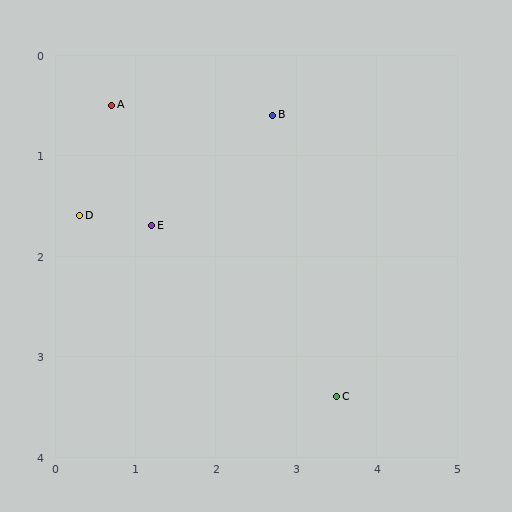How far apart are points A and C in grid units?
Points A and C are about 4.0 grid units apart.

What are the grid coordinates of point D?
Point D is at approximately (0.3, 1.6).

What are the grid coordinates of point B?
Point B is at approximately (2.7, 0.6).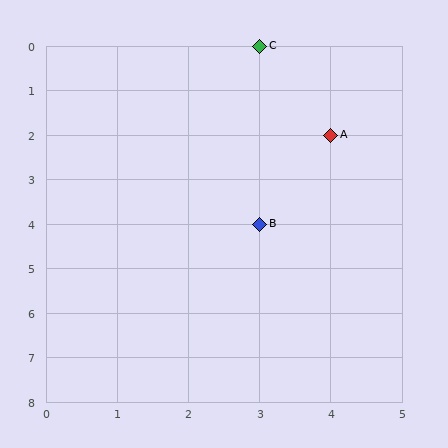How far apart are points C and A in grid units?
Points C and A are 1 column and 2 rows apart (about 2.2 grid units diagonally).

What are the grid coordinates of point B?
Point B is at grid coordinates (3, 4).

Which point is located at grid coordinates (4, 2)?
Point A is at (4, 2).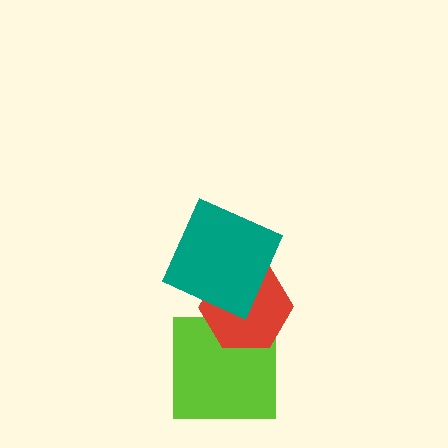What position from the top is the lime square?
The lime square is 3rd from the top.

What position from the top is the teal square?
The teal square is 1st from the top.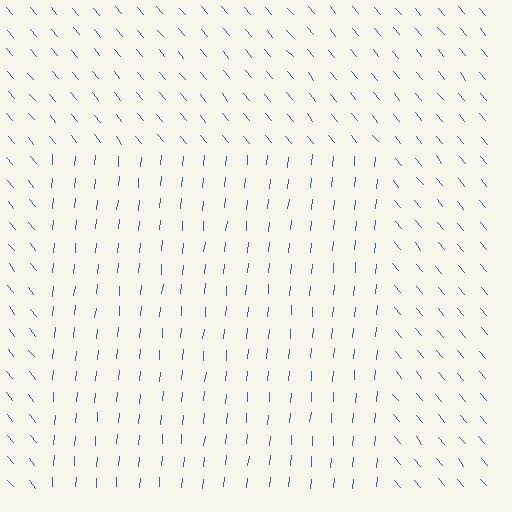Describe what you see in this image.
The image is filled with small blue line segments. A rectangle region in the image has lines oriented differently from the surrounding lines, creating a visible texture boundary.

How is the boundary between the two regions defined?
The boundary is defined purely by a change in line orientation (approximately 45 degrees difference). All lines are the same color and thickness.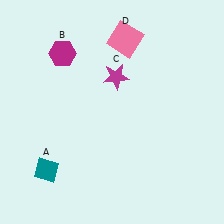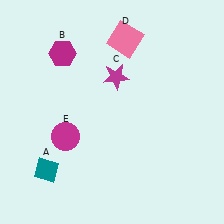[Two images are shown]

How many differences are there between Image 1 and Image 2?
There is 1 difference between the two images.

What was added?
A magenta circle (E) was added in Image 2.